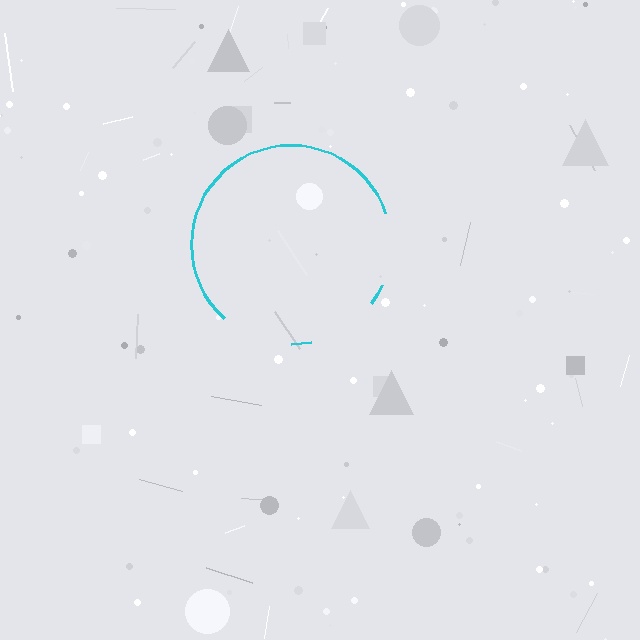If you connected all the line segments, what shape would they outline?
They would outline a circle.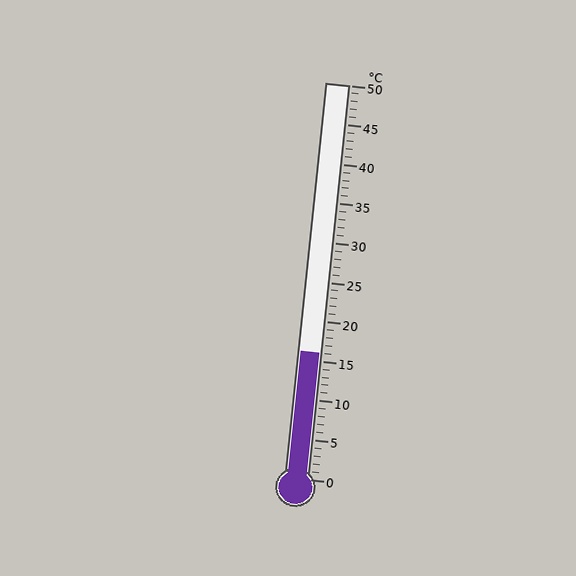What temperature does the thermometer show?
The thermometer shows approximately 16°C.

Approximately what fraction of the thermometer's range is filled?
The thermometer is filled to approximately 30% of its range.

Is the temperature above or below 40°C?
The temperature is below 40°C.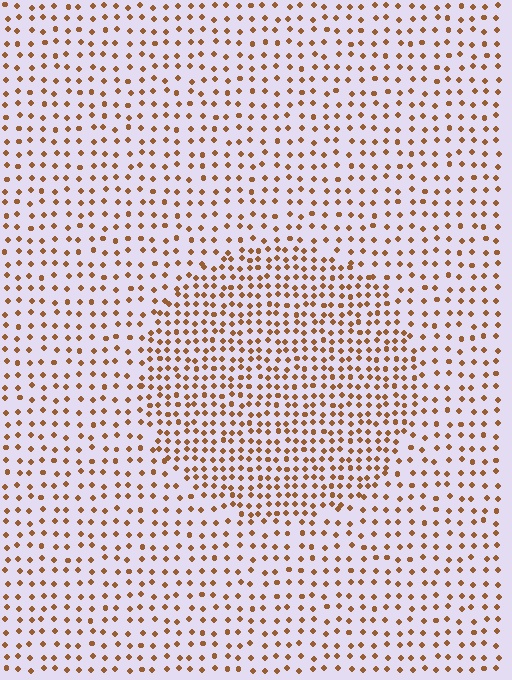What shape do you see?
I see a circle.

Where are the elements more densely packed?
The elements are more densely packed inside the circle boundary.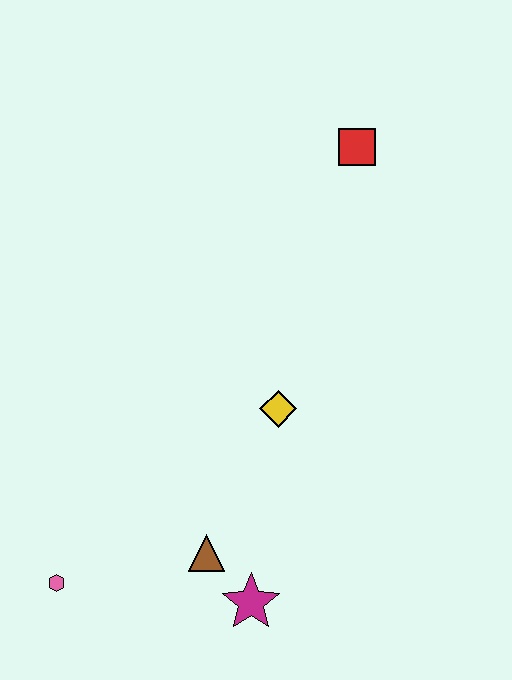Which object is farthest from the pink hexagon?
The red square is farthest from the pink hexagon.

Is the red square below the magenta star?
No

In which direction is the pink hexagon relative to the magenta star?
The pink hexagon is to the left of the magenta star.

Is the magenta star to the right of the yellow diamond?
No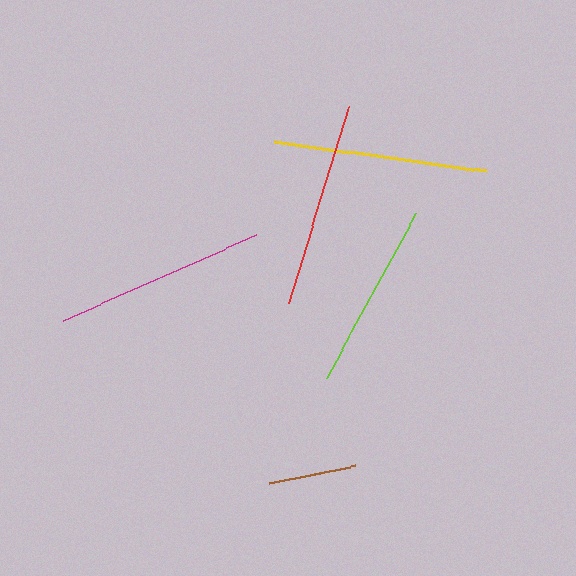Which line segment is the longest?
The yellow line is the longest at approximately 214 pixels.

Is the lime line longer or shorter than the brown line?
The lime line is longer than the brown line.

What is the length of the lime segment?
The lime segment is approximately 188 pixels long.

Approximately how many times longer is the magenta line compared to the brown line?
The magenta line is approximately 2.4 times the length of the brown line.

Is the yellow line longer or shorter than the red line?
The yellow line is longer than the red line.